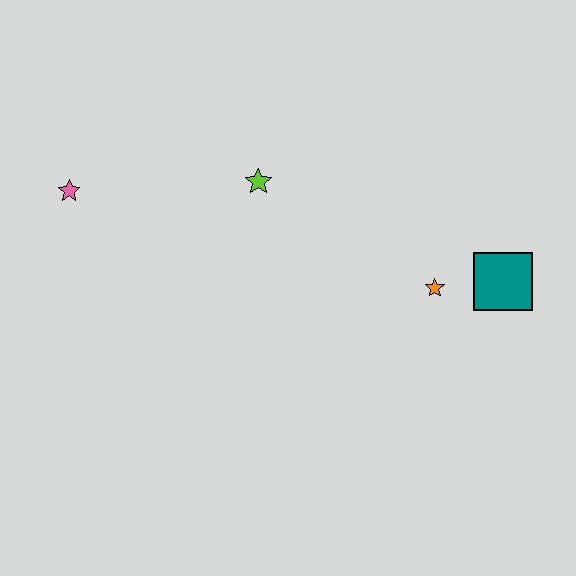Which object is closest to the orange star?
The teal square is closest to the orange star.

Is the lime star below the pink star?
No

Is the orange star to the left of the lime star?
No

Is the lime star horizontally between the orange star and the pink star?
Yes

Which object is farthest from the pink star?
The teal square is farthest from the pink star.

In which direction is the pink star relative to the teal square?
The pink star is to the left of the teal square.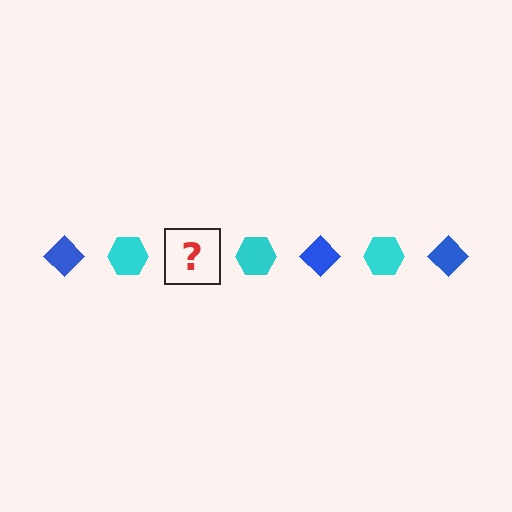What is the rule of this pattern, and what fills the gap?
The rule is that the pattern alternates between blue diamond and cyan hexagon. The gap should be filled with a blue diamond.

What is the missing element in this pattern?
The missing element is a blue diamond.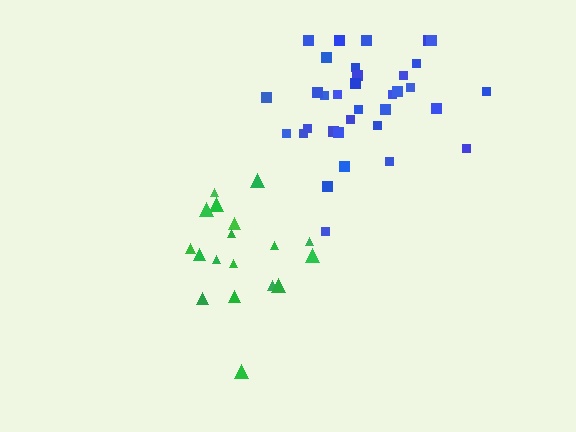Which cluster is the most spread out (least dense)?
Green.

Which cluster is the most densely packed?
Blue.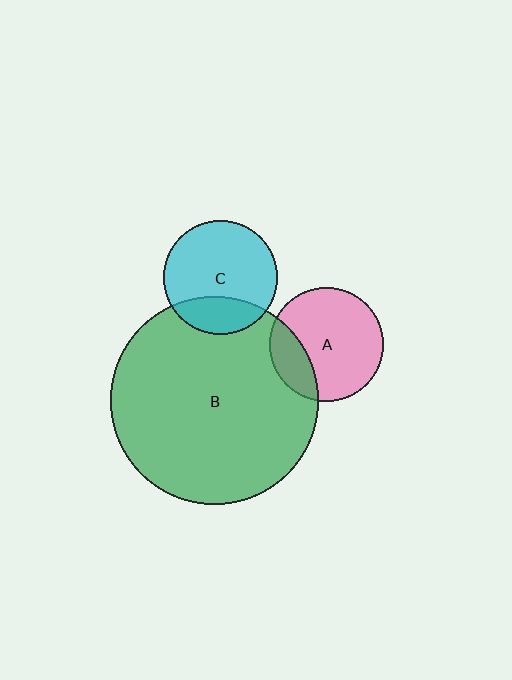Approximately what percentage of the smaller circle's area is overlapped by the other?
Approximately 25%.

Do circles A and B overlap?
Yes.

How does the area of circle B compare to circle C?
Approximately 3.3 times.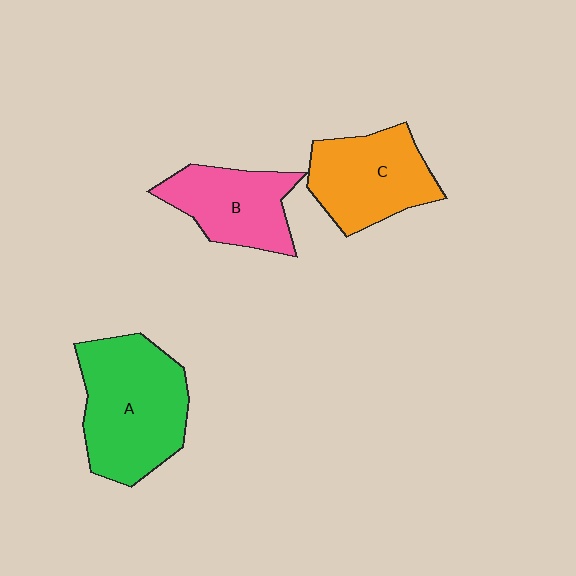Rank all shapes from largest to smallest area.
From largest to smallest: A (green), C (orange), B (pink).